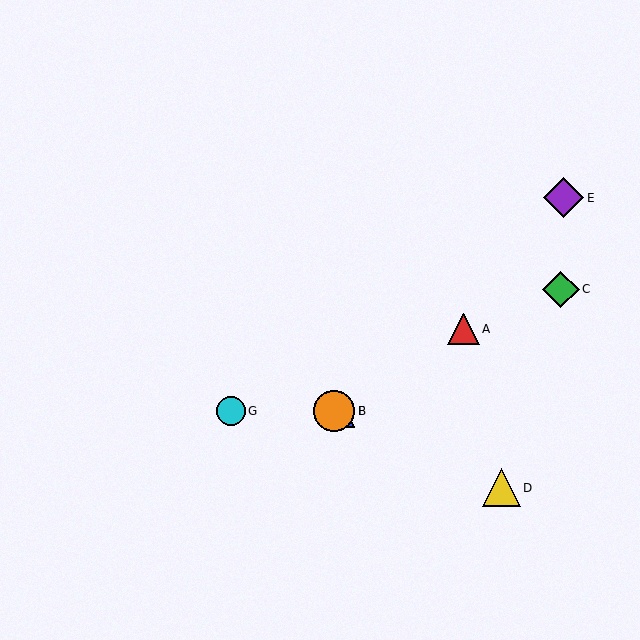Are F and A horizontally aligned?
No, F is at y≈411 and A is at y≈329.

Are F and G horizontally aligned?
Yes, both are at y≈411.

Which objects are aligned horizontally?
Objects B, F, G are aligned horizontally.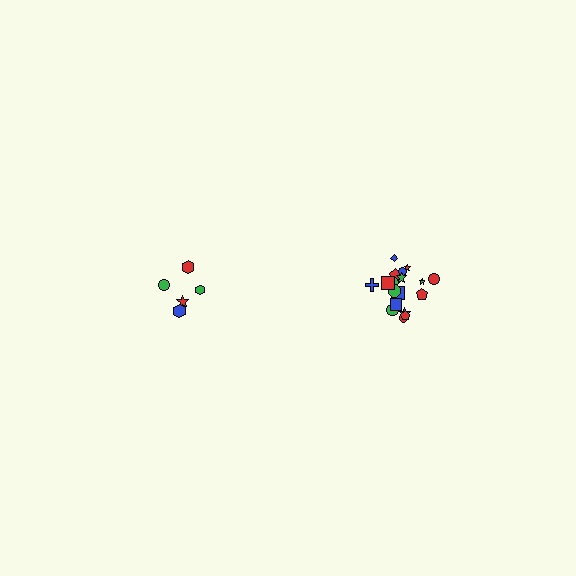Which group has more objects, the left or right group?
The right group.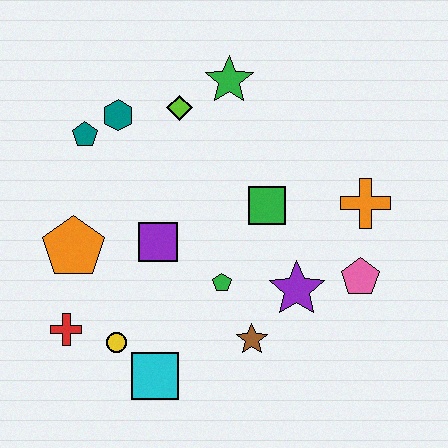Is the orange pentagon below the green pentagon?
No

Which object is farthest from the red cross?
The orange cross is farthest from the red cross.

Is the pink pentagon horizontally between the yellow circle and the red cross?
No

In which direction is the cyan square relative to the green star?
The cyan square is below the green star.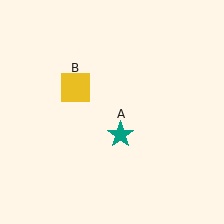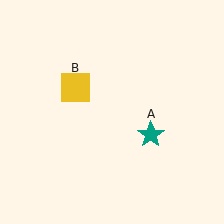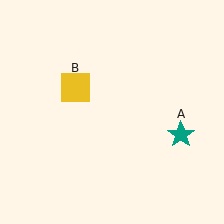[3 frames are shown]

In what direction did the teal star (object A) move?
The teal star (object A) moved right.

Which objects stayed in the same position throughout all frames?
Yellow square (object B) remained stationary.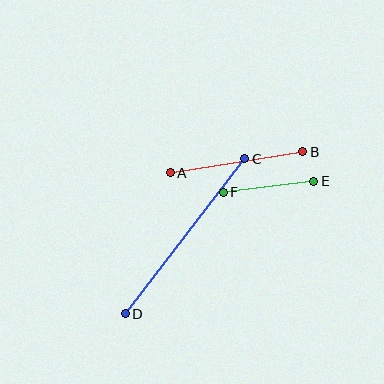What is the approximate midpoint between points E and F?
The midpoint is at approximately (268, 187) pixels.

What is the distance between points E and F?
The distance is approximately 91 pixels.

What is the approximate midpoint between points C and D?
The midpoint is at approximately (185, 236) pixels.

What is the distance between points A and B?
The distance is approximately 135 pixels.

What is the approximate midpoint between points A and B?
The midpoint is at approximately (237, 162) pixels.